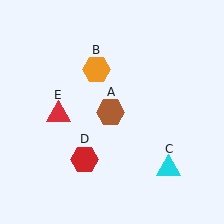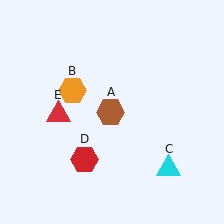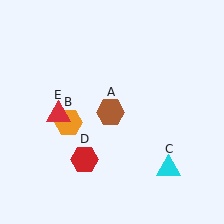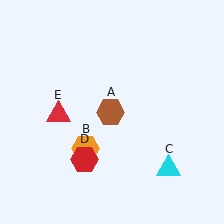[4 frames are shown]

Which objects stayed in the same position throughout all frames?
Brown hexagon (object A) and cyan triangle (object C) and red hexagon (object D) and red triangle (object E) remained stationary.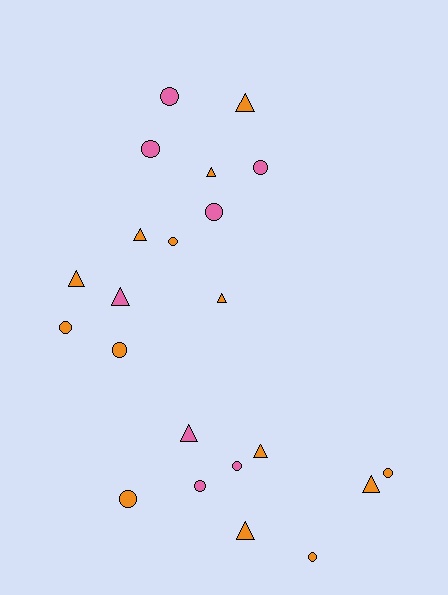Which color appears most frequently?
Orange, with 14 objects.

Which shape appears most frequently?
Circle, with 12 objects.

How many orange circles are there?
There are 6 orange circles.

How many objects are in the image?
There are 22 objects.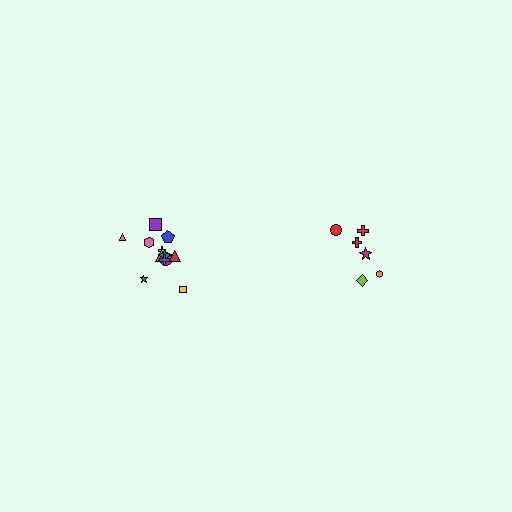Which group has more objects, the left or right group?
The left group.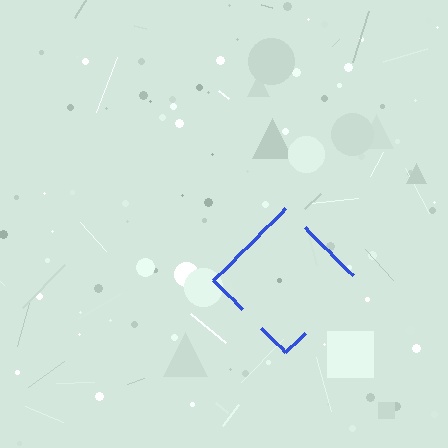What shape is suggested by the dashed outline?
The dashed outline suggests a diamond.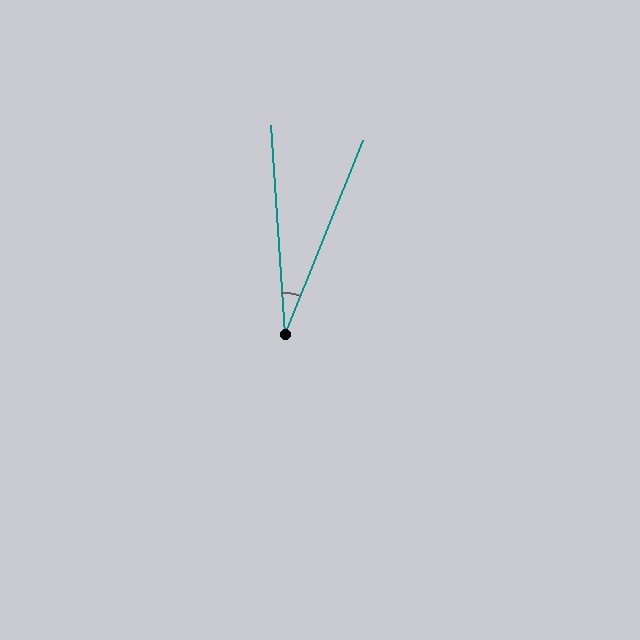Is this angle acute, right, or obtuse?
It is acute.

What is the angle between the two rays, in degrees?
Approximately 26 degrees.